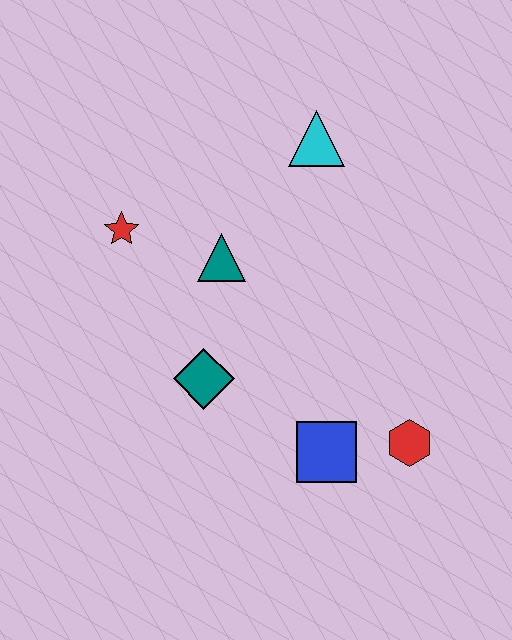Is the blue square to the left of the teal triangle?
No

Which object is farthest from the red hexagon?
The red star is farthest from the red hexagon.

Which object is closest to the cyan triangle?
The teal triangle is closest to the cyan triangle.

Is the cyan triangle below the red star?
No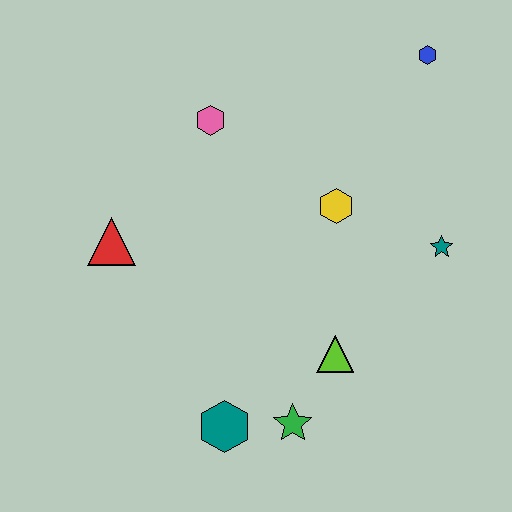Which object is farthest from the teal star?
The red triangle is farthest from the teal star.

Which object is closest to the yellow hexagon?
The teal star is closest to the yellow hexagon.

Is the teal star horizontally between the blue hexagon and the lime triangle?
No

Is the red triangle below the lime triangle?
No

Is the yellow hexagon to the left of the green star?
No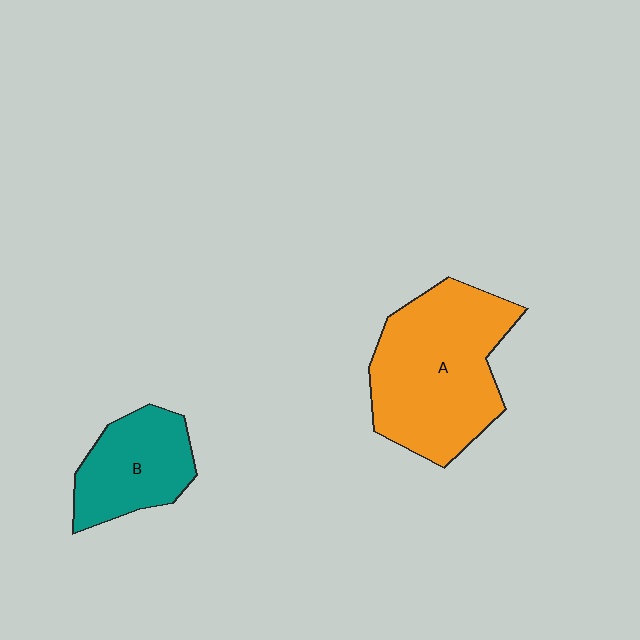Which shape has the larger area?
Shape A (orange).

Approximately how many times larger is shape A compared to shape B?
Approximately 1.8 times.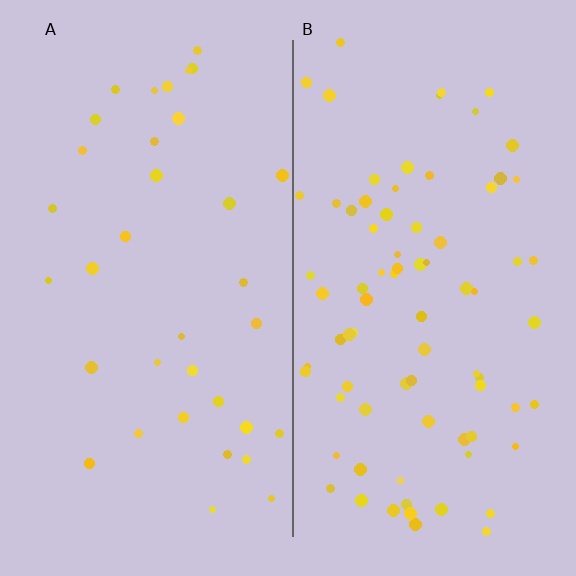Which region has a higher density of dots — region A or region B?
B (the right).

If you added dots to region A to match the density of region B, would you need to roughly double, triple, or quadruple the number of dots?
Approximately double.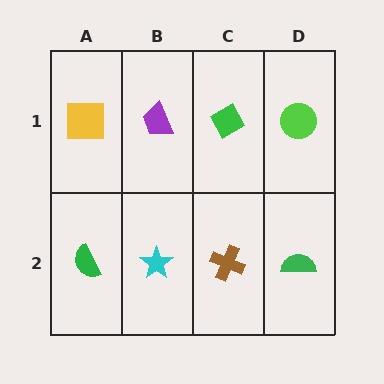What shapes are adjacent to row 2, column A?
A yellow square (row 1, column A), a cyan star (row 2, column B).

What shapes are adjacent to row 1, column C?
A brown cross (row 2, column C), a purple trapezoid (row 1, column B), a lime circle (row 1, column D).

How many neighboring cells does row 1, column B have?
3.